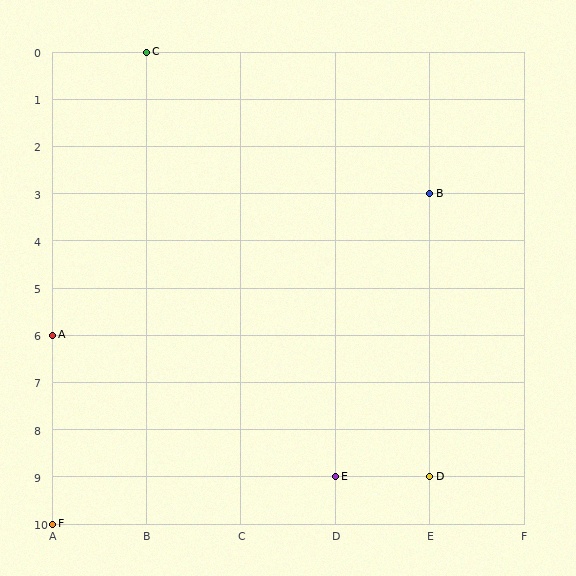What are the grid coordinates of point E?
Point E is at grid coordinates (D, 9).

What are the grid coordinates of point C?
Point C is at grid coordinates (B, 0).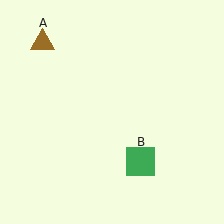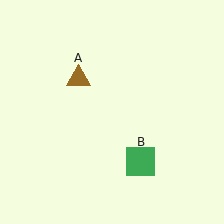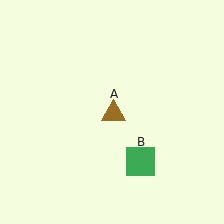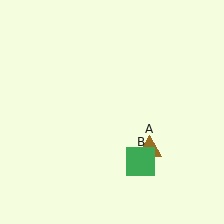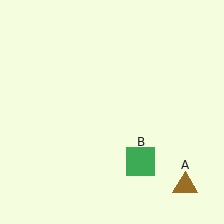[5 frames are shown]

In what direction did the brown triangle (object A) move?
The brown triangle (object A) moved down and to the right.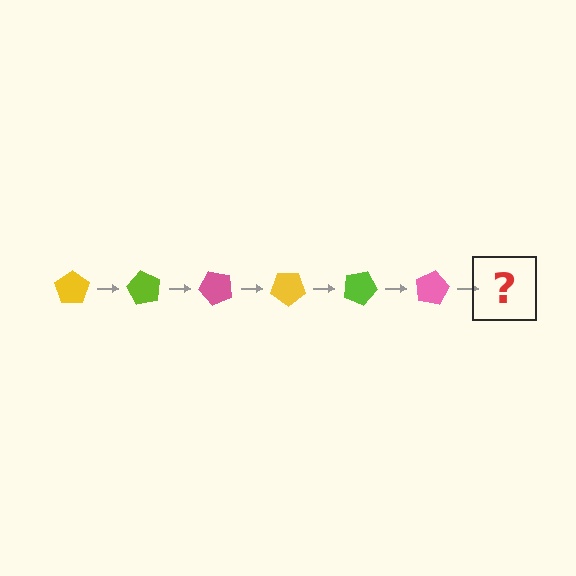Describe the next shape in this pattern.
It should be a yellow pentagon, rotated 360 degrees from the start.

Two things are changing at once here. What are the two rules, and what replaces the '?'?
The two rules are that it rotates 60 degrees each step and the color cycles through yellow, lime, and pink. The '?' should be a yellow pentagon, rotated 360 degrees from the start.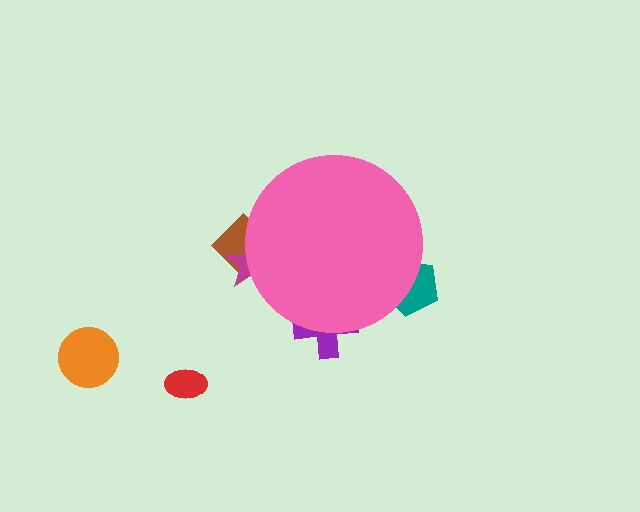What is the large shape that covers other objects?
A pink circle.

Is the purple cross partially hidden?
Yes, the purple cross is partially hidden behind the pink circle.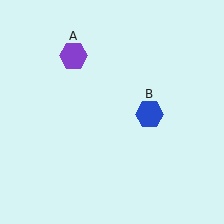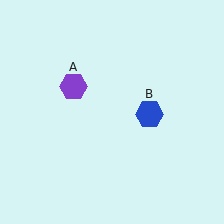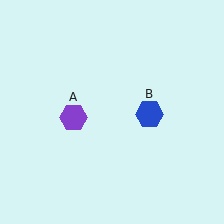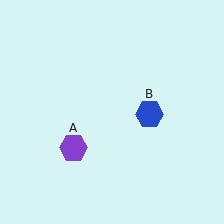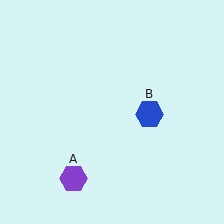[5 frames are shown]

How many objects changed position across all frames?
1 object changed position: purple hexagon (object A).